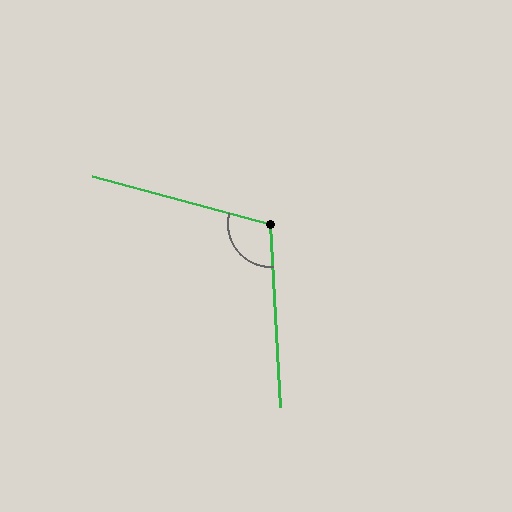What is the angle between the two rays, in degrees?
Approximately 108 degrees.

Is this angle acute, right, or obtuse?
It is obtuse.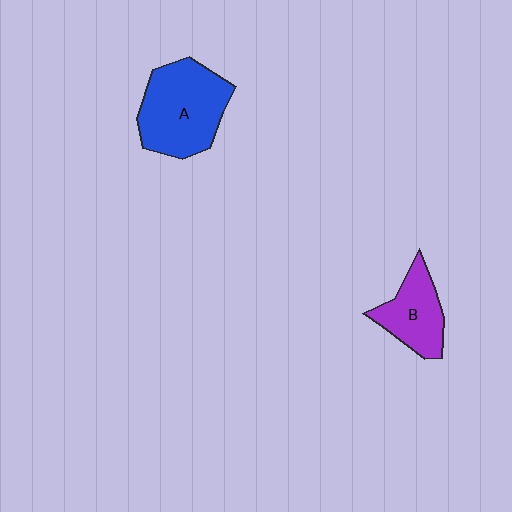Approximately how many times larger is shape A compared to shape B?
Approximately 1.6 times.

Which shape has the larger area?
Shape A (blue).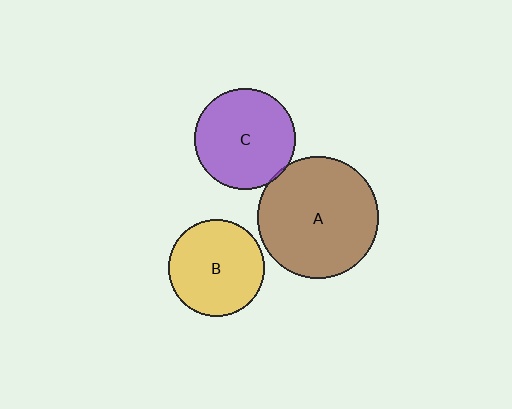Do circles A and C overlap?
Yes.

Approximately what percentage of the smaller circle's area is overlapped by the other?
Approximately 5%.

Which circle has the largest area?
Circle A (brown).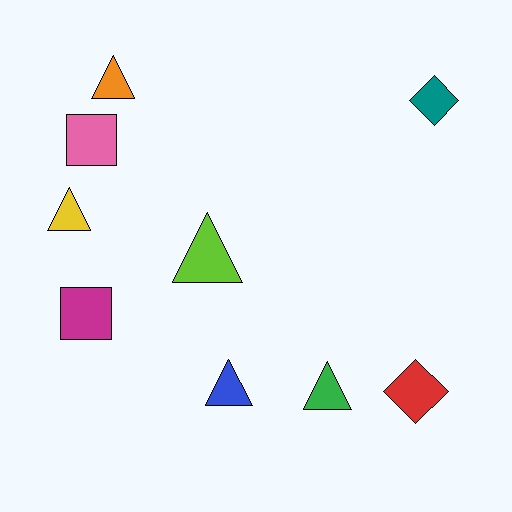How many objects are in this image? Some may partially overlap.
There are 9 objects.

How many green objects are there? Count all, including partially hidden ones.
There is 1 green object.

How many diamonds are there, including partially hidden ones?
There are 2 diamonds.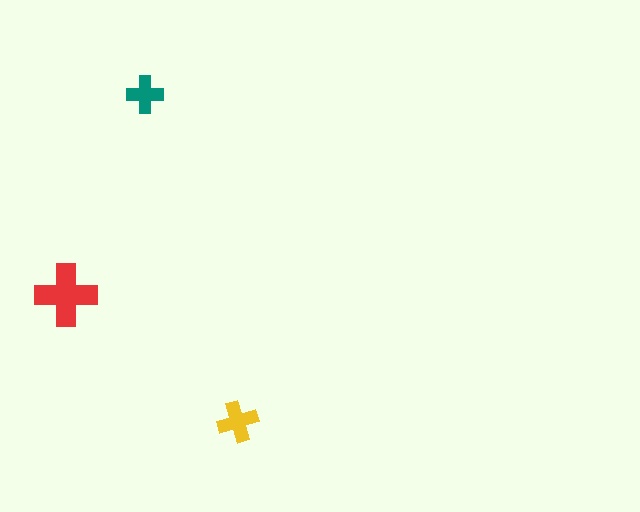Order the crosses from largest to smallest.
the red one, the yellow one, the teal one.